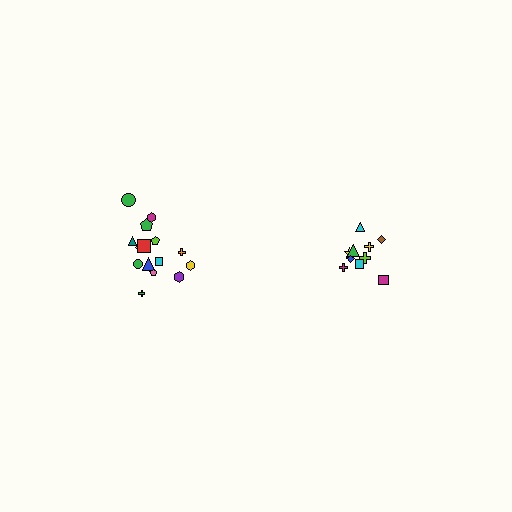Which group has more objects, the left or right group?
The left group.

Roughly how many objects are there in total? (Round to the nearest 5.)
Roughly 25 objects in total.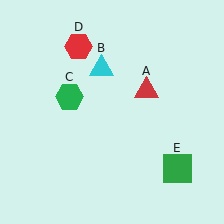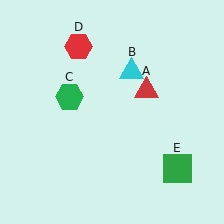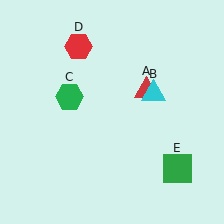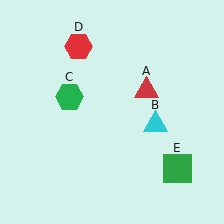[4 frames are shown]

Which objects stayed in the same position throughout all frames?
Red triangle (object A) and green hexagon (object C) and red hexagon (object D) and green square (object E) remained stationary.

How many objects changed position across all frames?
1 object changed position: cyan triangle (object B).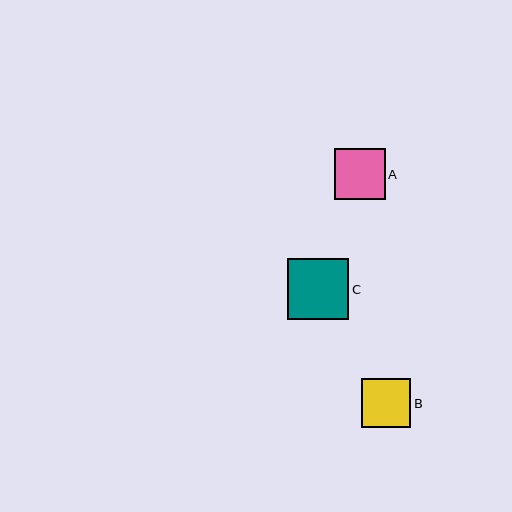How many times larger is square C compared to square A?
Square C is approximately 1.2 times the size of square A.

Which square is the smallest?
Square B is the smallest with a size of approximately 50 pixels.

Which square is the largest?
Square C is the largest with a size of approximately 61 pixels.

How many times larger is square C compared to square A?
Square C is approximately 1.2 times the size of square A.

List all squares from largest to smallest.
From largest to smallest: C, A, B.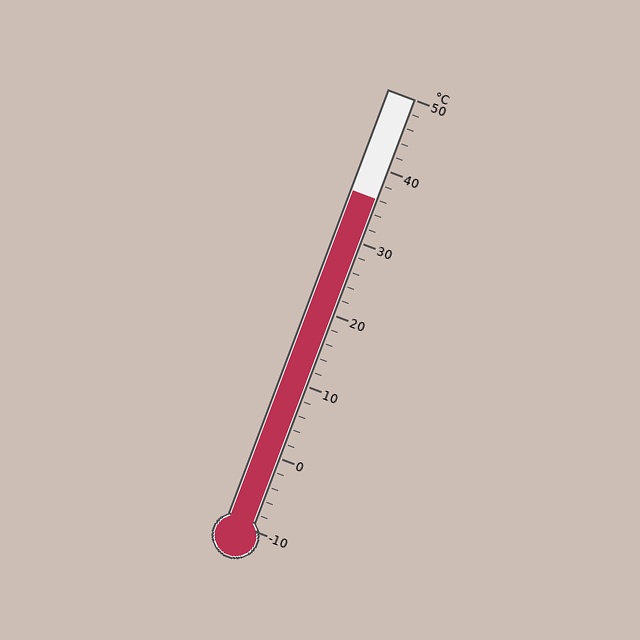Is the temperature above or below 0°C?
The temperature is above 0°C.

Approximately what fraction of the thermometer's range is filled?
The thermometer is filled to approximately 75% of its range.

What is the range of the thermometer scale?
The thermometer scale ranges from -10°C to 50°C.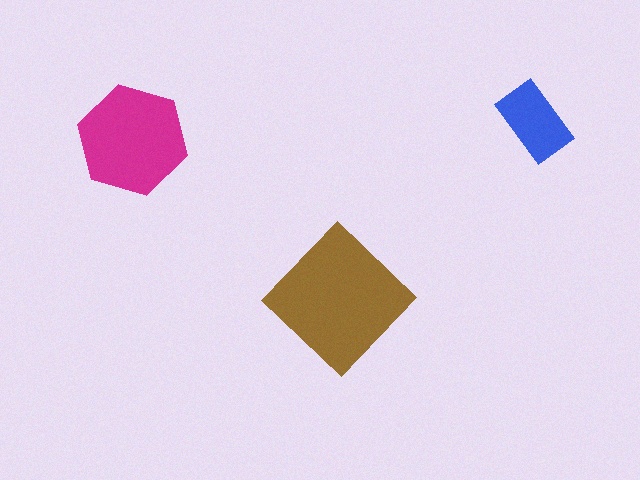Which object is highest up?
The blue rectangle is topmost.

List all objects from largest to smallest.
The brown diamond, the magenta hexagon, the blue rectangle.